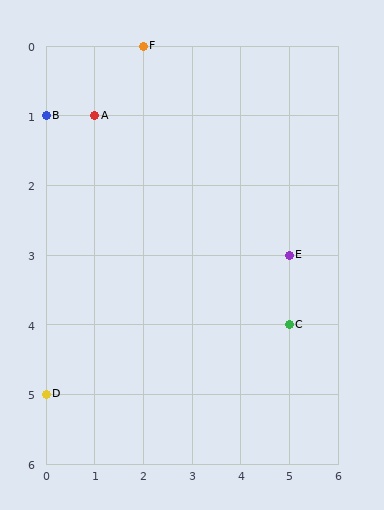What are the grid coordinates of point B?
Point B is at grid coordinates (0, 1).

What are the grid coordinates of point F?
Point F is at grid coordinates (2, 0).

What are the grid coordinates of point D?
Point D is at grid coordinates (0, 5).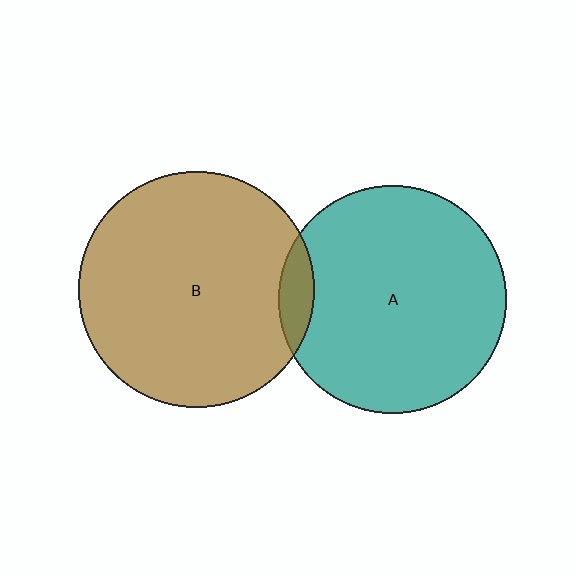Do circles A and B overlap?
Yes.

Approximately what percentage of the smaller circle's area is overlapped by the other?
Approximately 5%.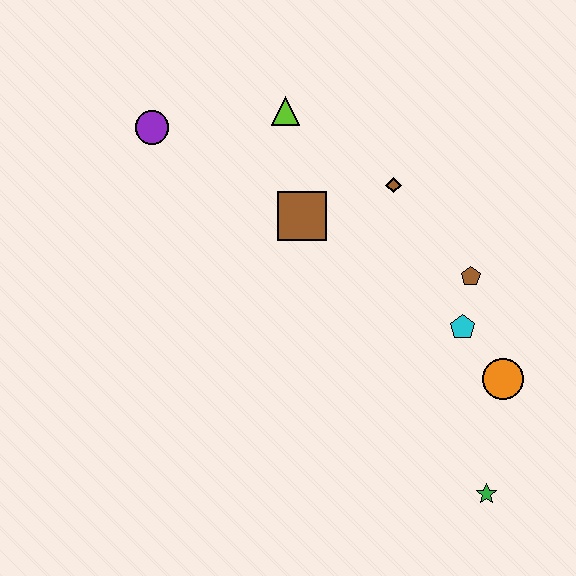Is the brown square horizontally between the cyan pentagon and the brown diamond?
No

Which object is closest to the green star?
The orange circle is closest to the green star.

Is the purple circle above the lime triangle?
No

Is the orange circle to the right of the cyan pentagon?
Yes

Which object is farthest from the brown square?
The green star is farthest from the brown square.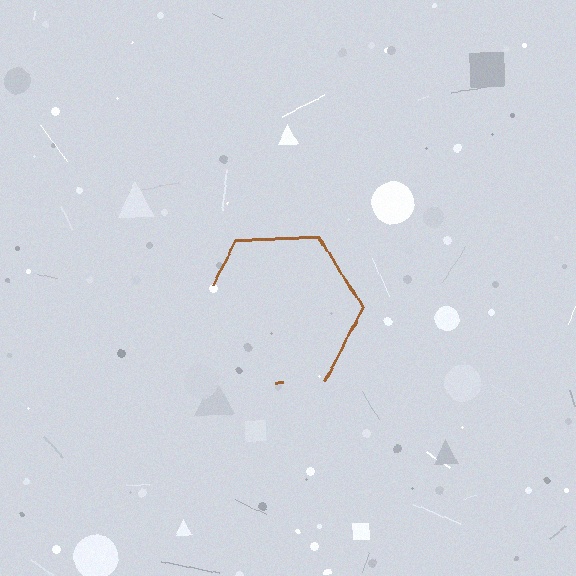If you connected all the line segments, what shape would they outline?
They would outline a hexagon.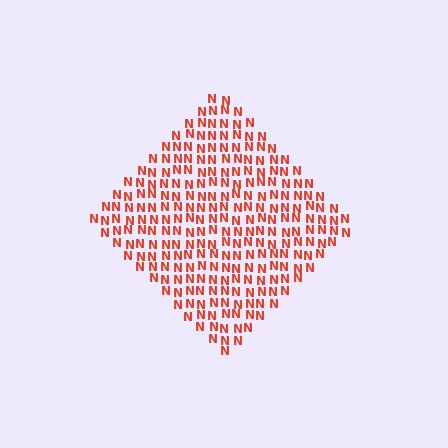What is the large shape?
The large shape is a diamond.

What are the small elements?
The small elements are letter N's.